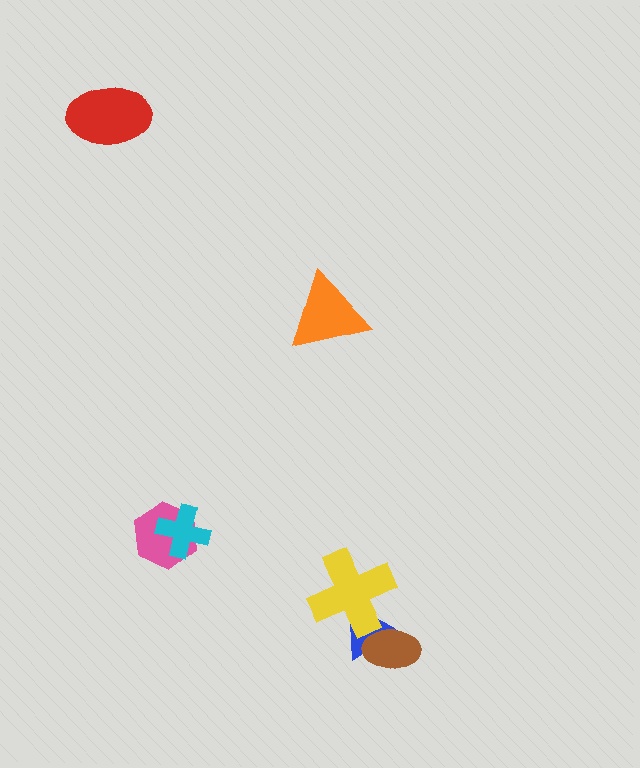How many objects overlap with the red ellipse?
0 objects overlap with the red ellipse.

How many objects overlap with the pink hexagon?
1 object overlaps with the pink hexagon.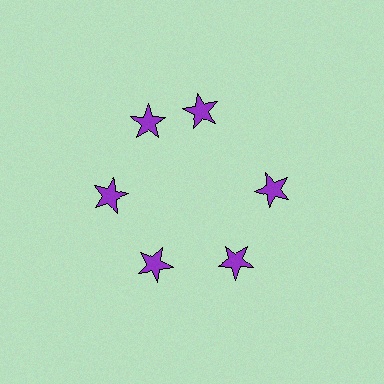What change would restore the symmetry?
The symmetry would be restored by rotating it back into even spacing with its neighbors so that all 6 stars sit at equal angles and equal distance from the center.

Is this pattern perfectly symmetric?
No. The 6 purple stars are arranged in a ring, but one element near the 1 o'clock position is rotated out of alignment along the ring, breaking the 6-fold rotational symmetry.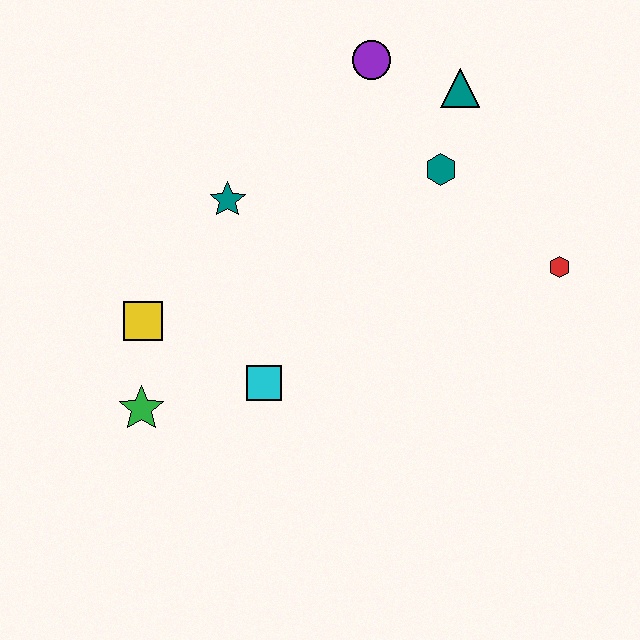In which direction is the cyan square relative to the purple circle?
The cyan square is below the purple circle.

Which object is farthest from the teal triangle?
The green star is farthest from the teal triangle.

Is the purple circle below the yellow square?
No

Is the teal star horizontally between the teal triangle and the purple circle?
No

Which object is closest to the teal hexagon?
The teal triangle is closest to the teal hexagon.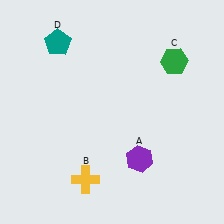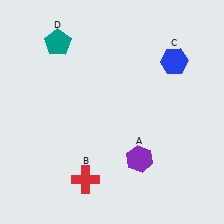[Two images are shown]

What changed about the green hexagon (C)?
In Image 1, C is green. In Image 2, it changed to blue.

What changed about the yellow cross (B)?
In Image 1, B is yellow. In Image 2, it changed to red.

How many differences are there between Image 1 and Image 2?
There are 2 differences between the two images.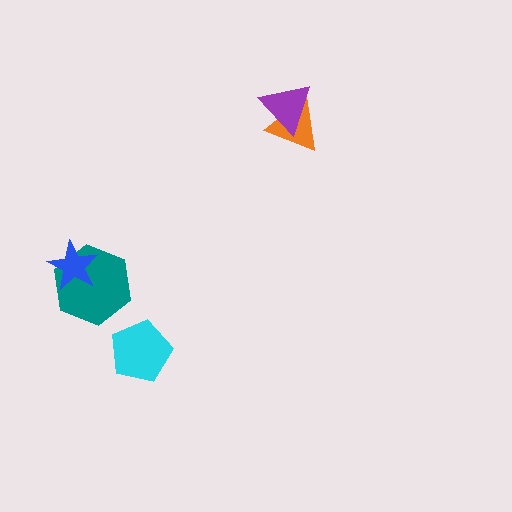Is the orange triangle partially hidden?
Yes, it is partially covered by another shape.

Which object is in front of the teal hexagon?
The blue star is in front of the teal hexagon.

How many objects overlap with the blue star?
1 object overlaps with the blue star.